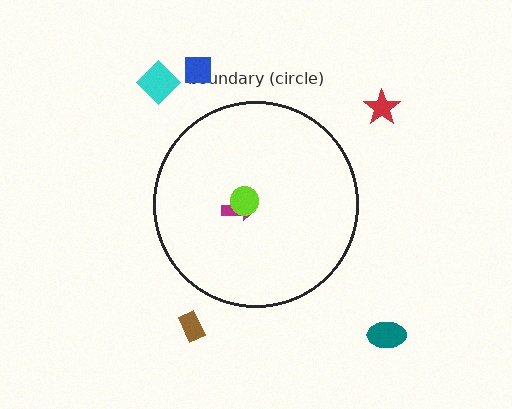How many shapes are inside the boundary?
2 inside, 5 outside.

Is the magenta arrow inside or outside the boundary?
Inside.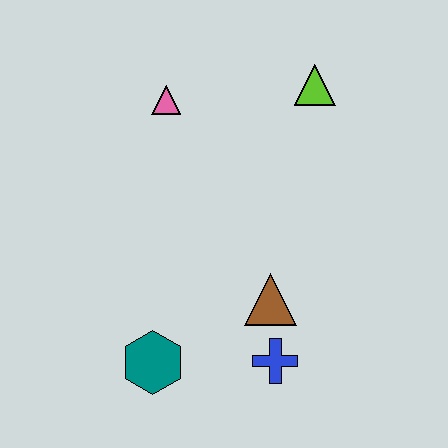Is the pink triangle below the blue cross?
No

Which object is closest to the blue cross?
The brown triangle is closest to the blue cross.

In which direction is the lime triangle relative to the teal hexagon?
The lime triangle is above the teal hexagon.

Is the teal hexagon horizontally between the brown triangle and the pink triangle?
No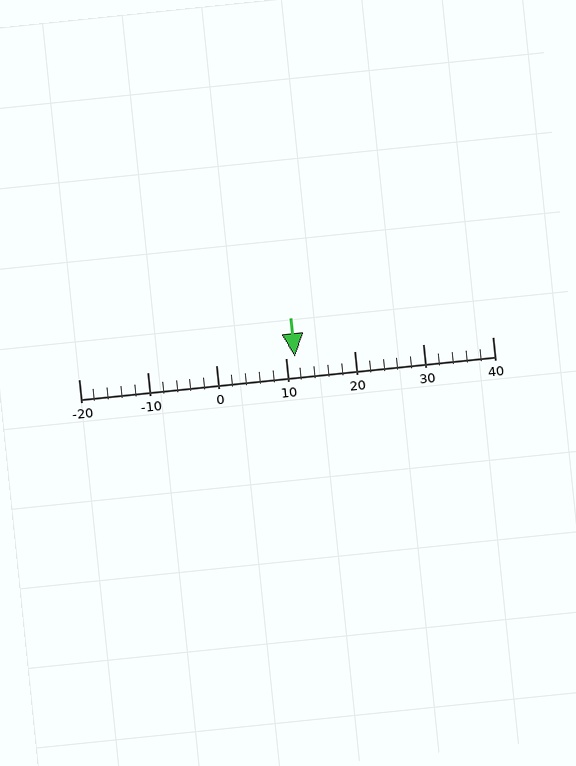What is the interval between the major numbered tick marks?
The major tick marks are spaced 10 units apart.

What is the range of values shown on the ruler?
The ruler shows values from -20 to 40.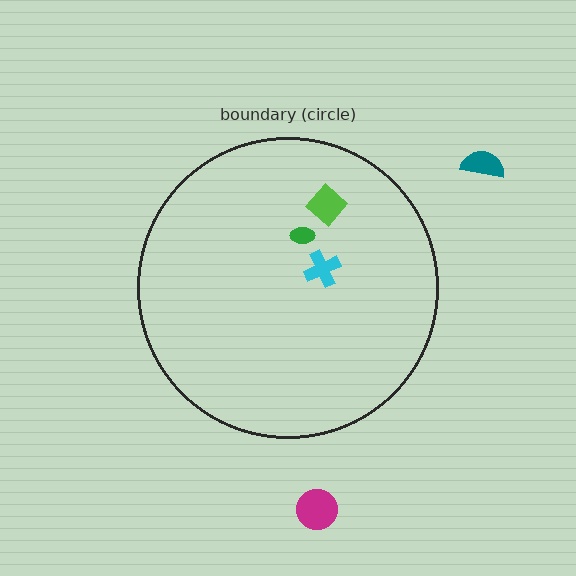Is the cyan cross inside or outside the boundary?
Inside.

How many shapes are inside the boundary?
3 inside, 2 outside.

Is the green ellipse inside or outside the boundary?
Inside.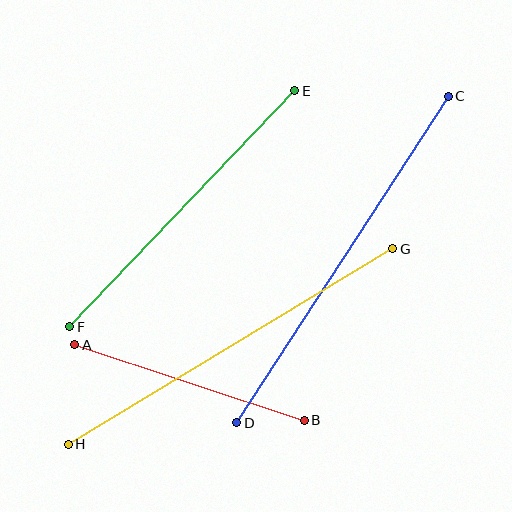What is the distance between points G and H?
The distance is approximately 379 pixels.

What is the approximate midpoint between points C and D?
The midpoint is at approximately (342, 259) pixels.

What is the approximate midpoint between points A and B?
The midpoint is at approximately (190, 383) pixels.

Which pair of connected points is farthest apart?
Points C and D are farthest apart.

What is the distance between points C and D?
The distance is approximately 389 pixels.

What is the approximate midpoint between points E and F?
The midpoint is at approximately (182, 209) pixels.